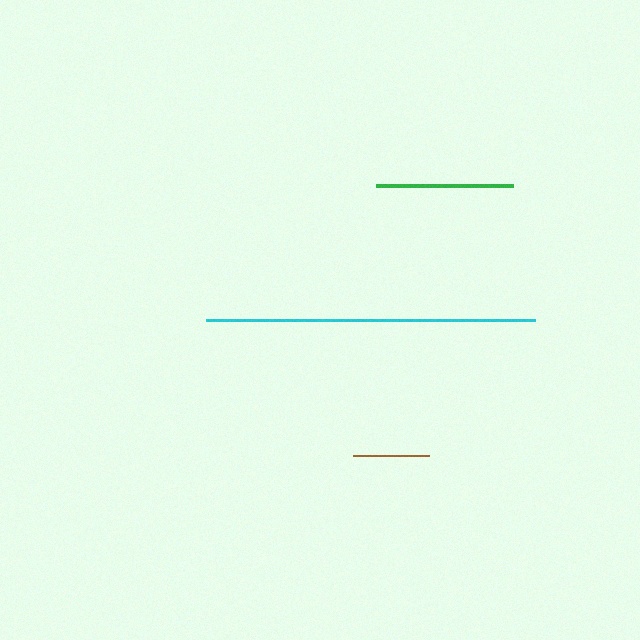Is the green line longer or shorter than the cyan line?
The cyan line is longer than the green line.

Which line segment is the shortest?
The brown line is the shortest at approximately 76 pixels.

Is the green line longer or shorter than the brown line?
The green line is longer than the brown line.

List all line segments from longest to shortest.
From longest to shortest: cyan, green, brown.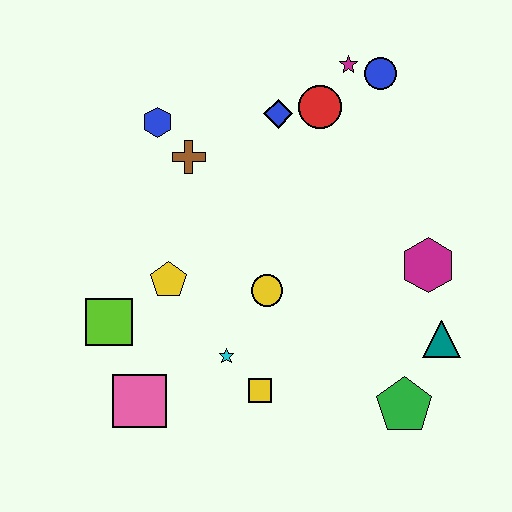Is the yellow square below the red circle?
Yes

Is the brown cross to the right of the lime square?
Yes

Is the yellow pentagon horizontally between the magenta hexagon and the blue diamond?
No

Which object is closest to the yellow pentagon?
The lime square is closest to the yellow pentagon.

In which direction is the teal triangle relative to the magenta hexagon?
The teal triangle is below the magenta hexagon.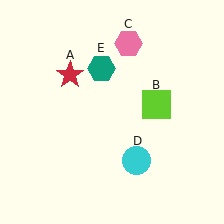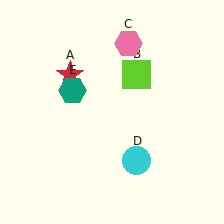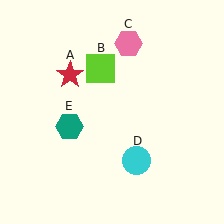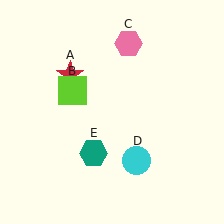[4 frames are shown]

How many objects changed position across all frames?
2 objects changed position: lime square (object B), teal hexagon (object E).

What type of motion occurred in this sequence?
The lime square (object B), teal hexagon (object E) rotated counterclockwise around the center of the scene.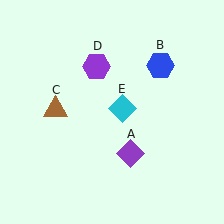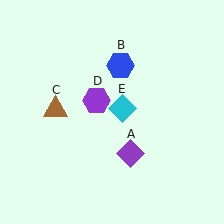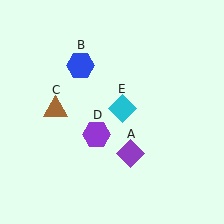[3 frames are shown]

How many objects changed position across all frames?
2 objects changed position: blue hexagon (object B), purple hexagon (object D).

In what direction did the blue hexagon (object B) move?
The blue hexagon (object B) moved left.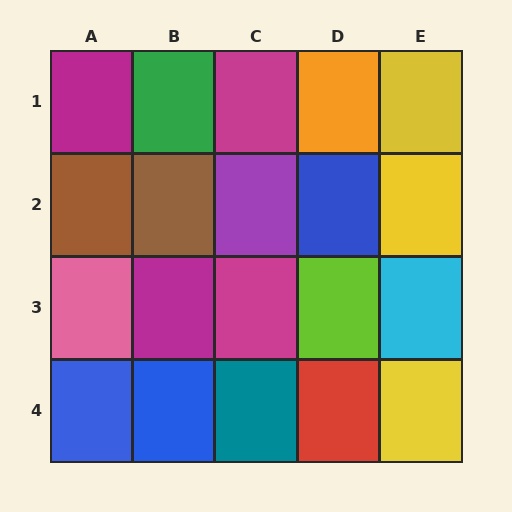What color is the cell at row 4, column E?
Yellow.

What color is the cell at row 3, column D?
Lime.